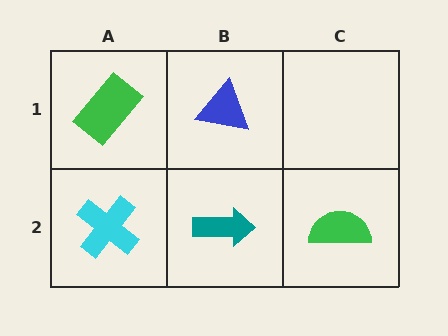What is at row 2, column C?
A green semicircle.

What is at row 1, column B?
A blue triangle.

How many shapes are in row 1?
2 shapes.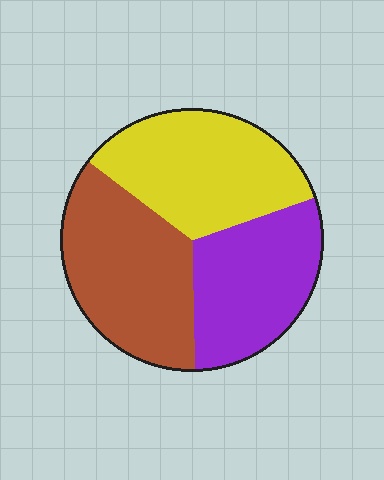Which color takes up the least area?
Purple, at roughly 30%.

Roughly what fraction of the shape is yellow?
Yellow covers around 35% of the shape.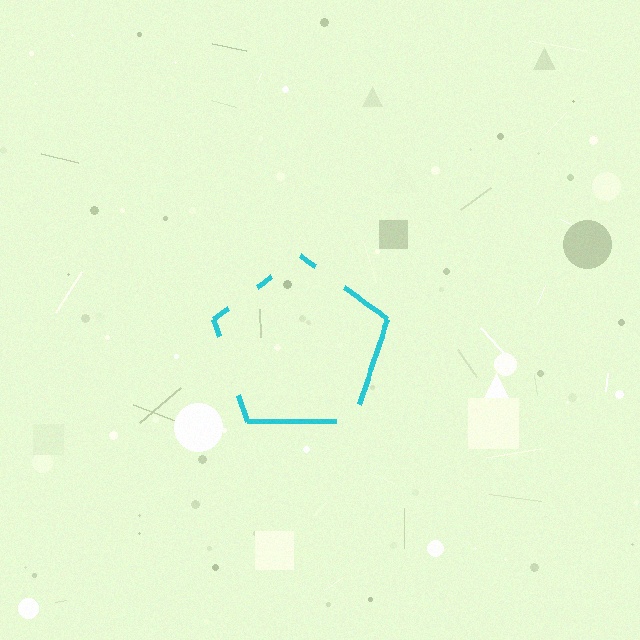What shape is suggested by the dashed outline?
The dashed outline suggests a pentagon.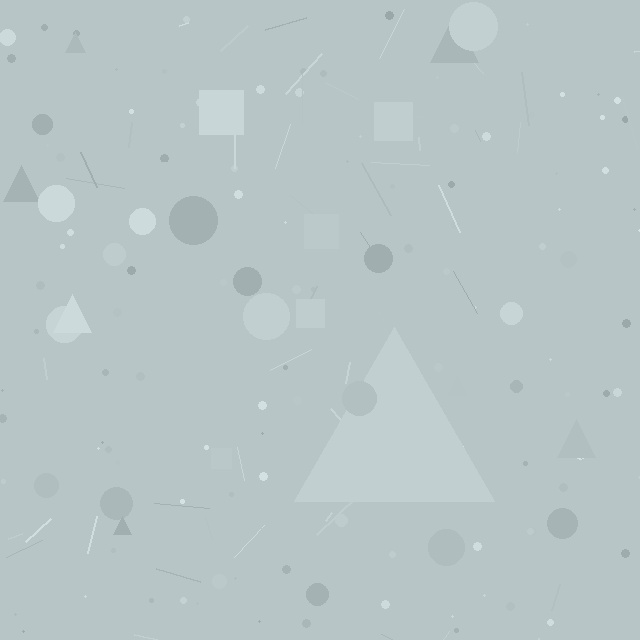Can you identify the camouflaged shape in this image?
The camouflaged shape is a triangle.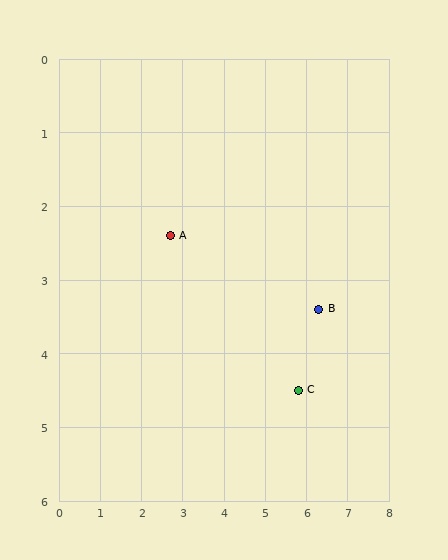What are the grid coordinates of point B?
Point B is at approximately (6.3, 3.4).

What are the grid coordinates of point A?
Point A is at approximately (2.7, 2.4).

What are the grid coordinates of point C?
Point C is at approximately (5.8, 4.5).